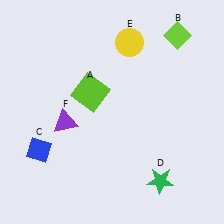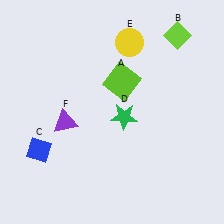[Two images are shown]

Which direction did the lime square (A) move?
The lime square (A) moved right.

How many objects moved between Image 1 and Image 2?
2 objects moved between the two images.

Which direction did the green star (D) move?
The green star (D) moved up.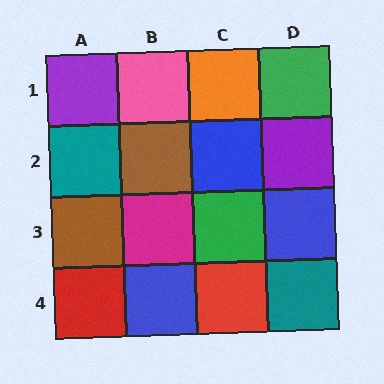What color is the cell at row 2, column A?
Teal.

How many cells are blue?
3 cells are blue.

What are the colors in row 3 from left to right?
Brown, magenta, green, blue.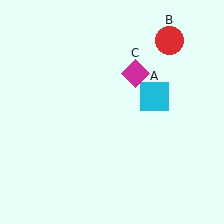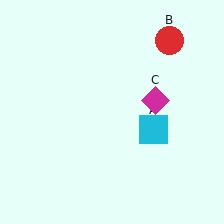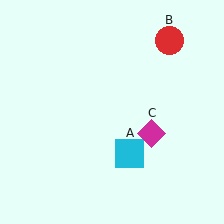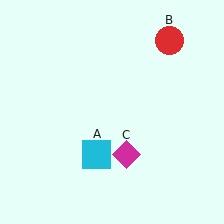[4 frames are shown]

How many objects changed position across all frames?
2 objects changed position: cyan square (object A), magenta diamond (object C).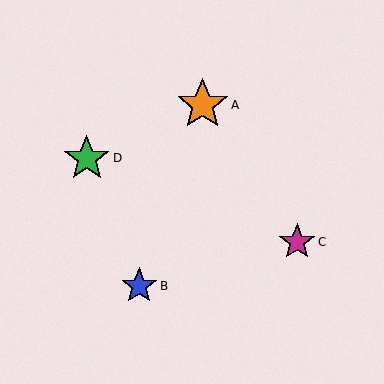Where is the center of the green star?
The center of the green star is at (87, 158).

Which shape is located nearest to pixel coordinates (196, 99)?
The orange star (labeled A) at (203, 105) is nearest to that location.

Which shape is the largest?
The orange star (labeled A) is the largest.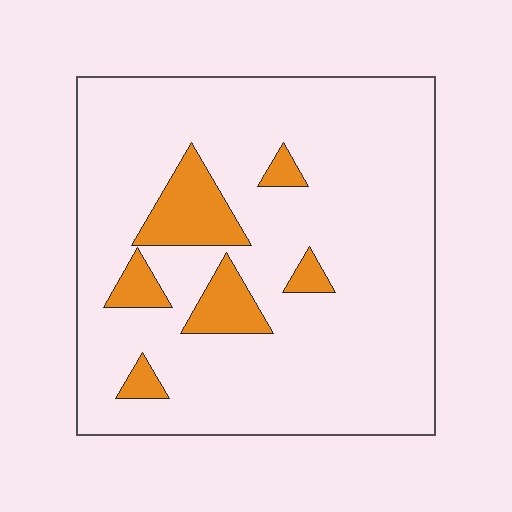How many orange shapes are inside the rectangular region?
6.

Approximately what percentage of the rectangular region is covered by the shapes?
Approximately 10%.